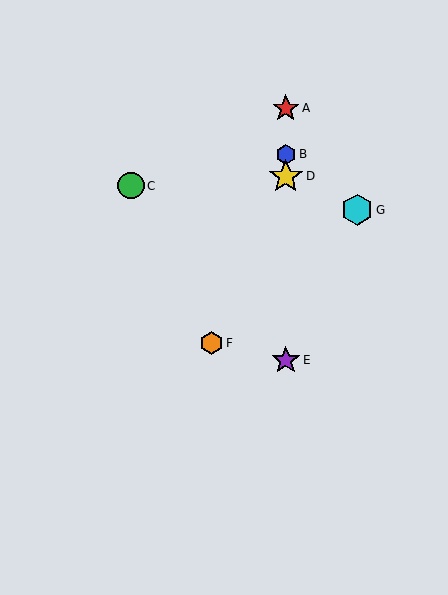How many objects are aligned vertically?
4 objects (A, B, D, E) are aligned vertically.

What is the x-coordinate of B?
Object B is at x≈286.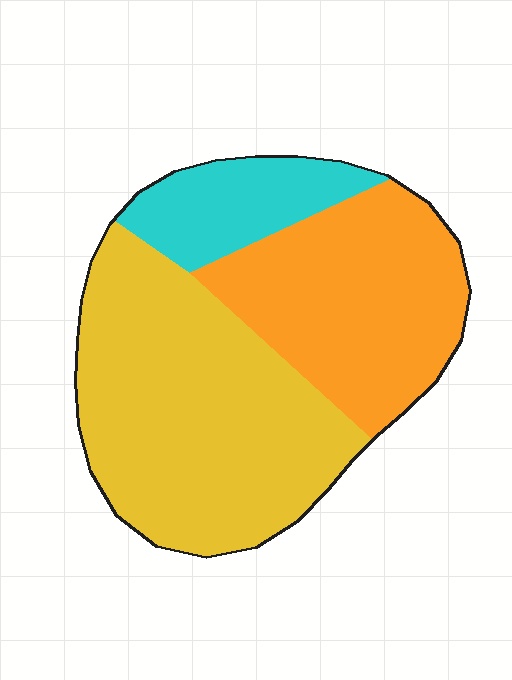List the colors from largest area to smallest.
From largest to smallest: yellow, orange, cyan.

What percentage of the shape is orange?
Orange takes up about one third (1/3) of the shape.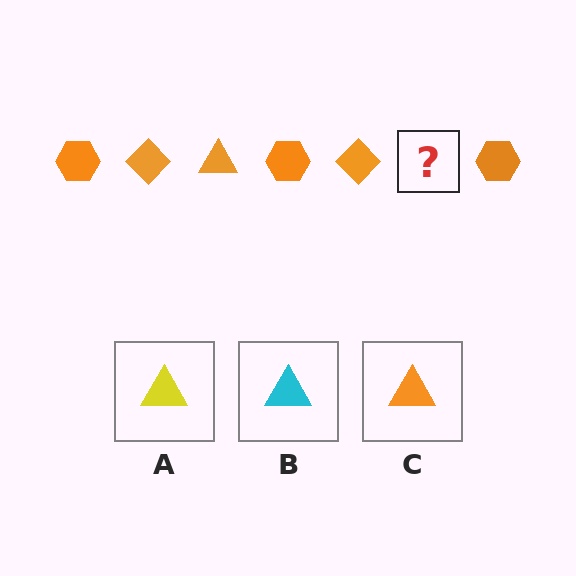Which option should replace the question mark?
Option C.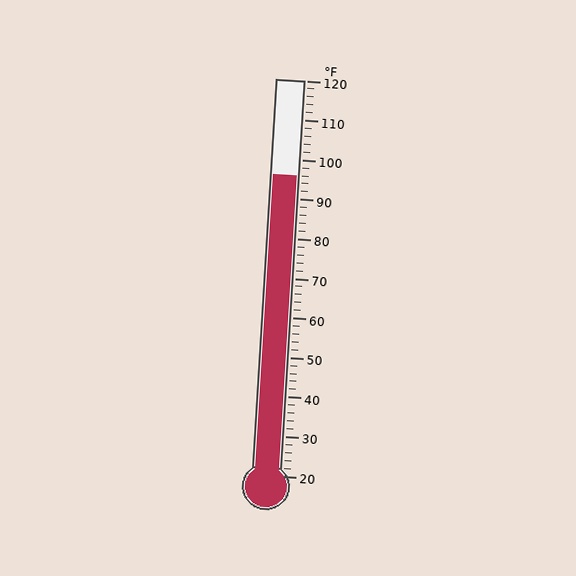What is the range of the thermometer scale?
The thermometer scale ranges from 20°F to 120°F.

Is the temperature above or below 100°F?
The temperature is below 100°F.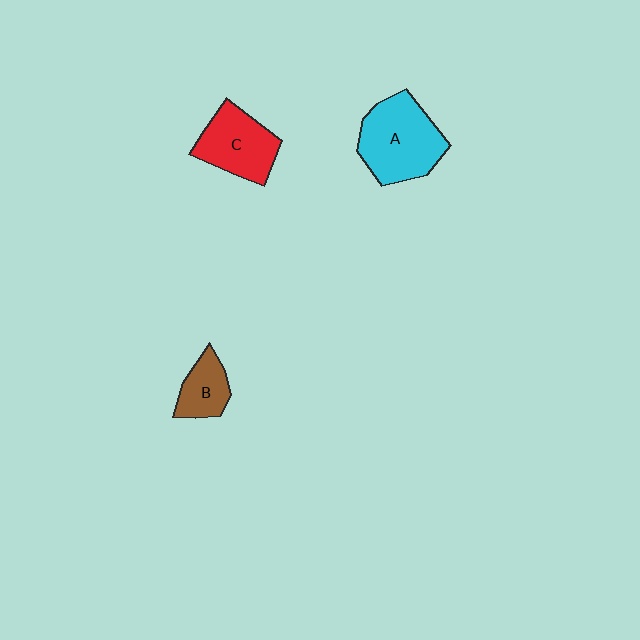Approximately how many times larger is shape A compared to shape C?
Approximately 1.3 times.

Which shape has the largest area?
Shape A (cyan).